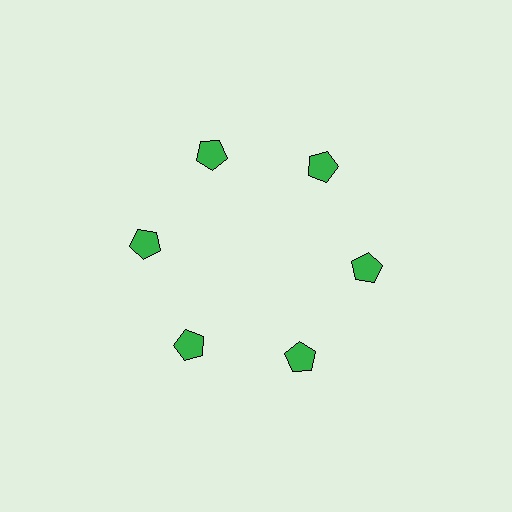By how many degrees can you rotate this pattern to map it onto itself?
The pattern maps onto itself every 60 degrees of rotation.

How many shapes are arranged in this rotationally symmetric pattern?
There are 6 shapes, arranged in 6 groups of 1.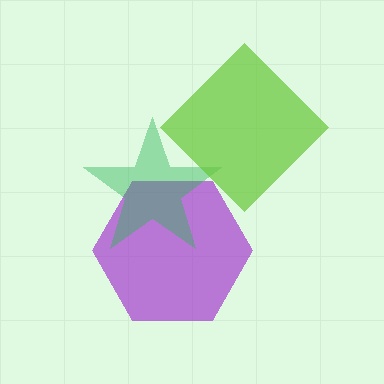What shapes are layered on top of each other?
The layered shapes are: a purple hexagon, a green star, a lime diamond.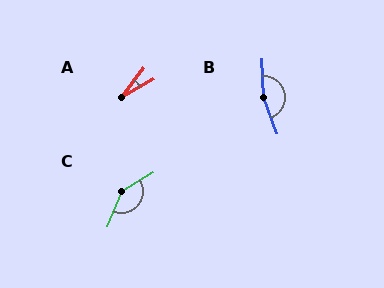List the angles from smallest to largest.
A (23°), C (143°), B (163°).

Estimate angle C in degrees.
Approximately 143 degrees.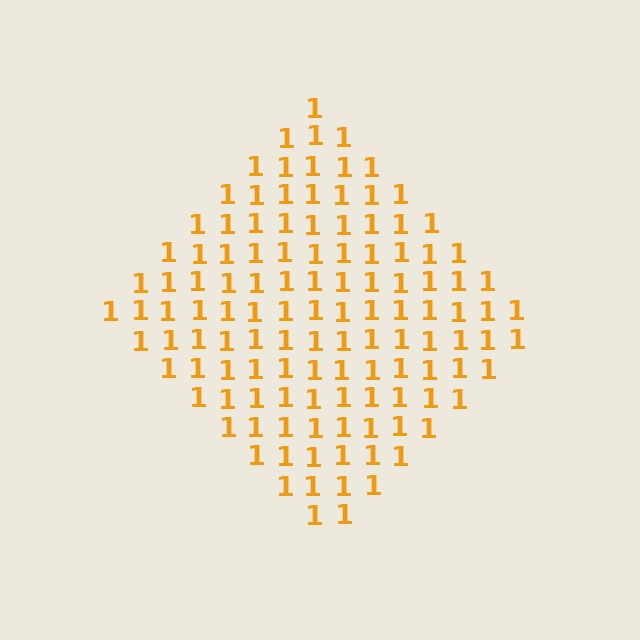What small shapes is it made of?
It is made of small digit 1's.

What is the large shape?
The large shape is a diamond.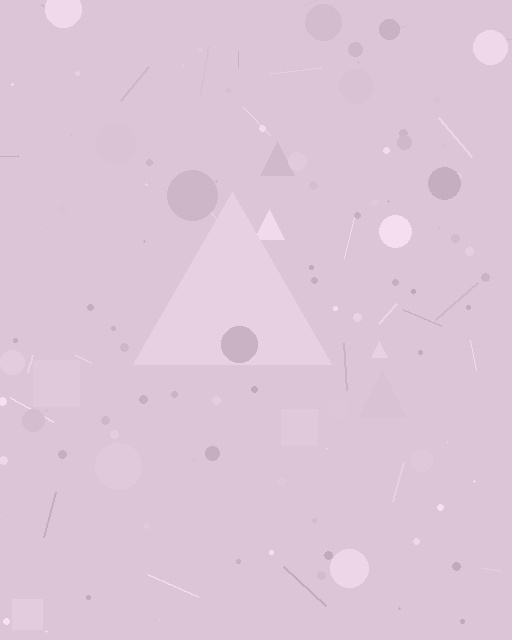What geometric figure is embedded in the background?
A triangle is embedded in the background.